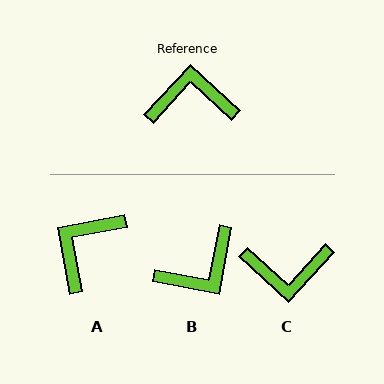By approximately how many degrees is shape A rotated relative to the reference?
Approximately 53 degrees counter-clockwise.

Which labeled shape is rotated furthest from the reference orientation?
C, about 180 degrees away.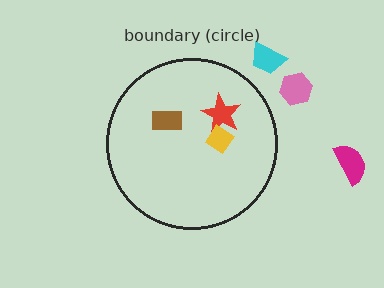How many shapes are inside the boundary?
3 inside, 3 outside.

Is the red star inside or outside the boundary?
Inside.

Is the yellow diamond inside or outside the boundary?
Inside.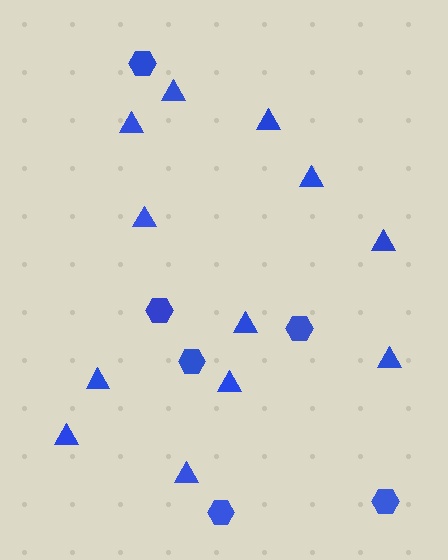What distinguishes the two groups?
There are 2 groups: one group of triangles (12) and one group of hexagons (6).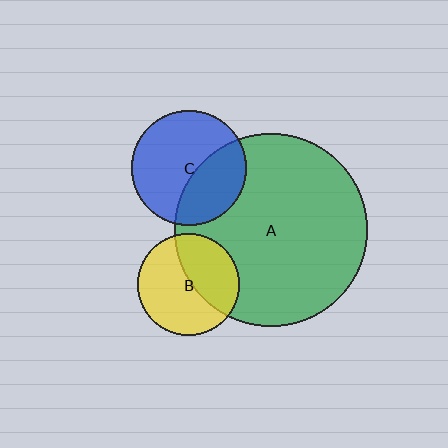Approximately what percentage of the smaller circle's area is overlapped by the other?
Approximately 40%.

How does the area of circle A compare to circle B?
Approximately 3.6 times.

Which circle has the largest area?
Circle A (green).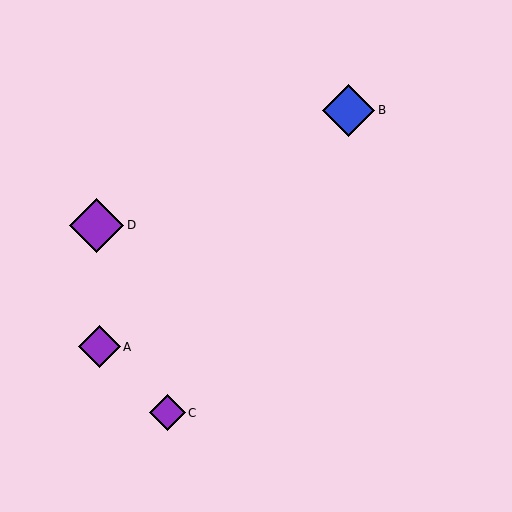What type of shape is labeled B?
Shape B is a blue diamond.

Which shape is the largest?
The purple diamond (labeled D) is the largest.